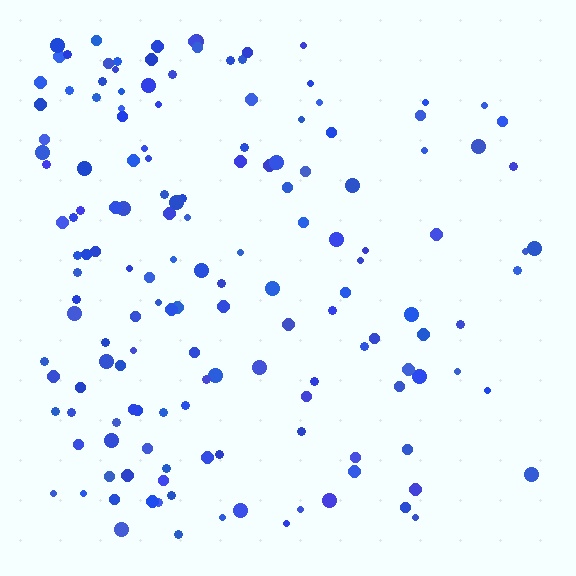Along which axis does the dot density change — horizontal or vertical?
Horizontal.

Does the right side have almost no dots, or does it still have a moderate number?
Still a moderate number, just noticeably fewer than the left.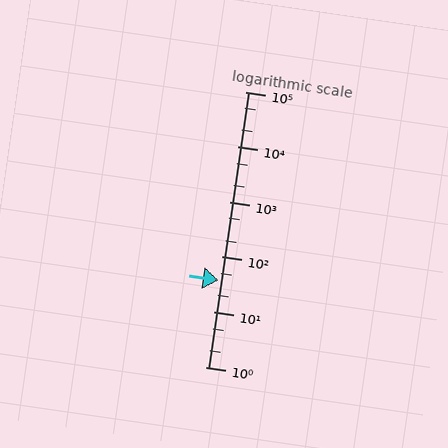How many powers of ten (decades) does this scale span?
The scale spans 5 decades, from 1 to 100000.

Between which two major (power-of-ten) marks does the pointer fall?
The pointer is between 10 and 100.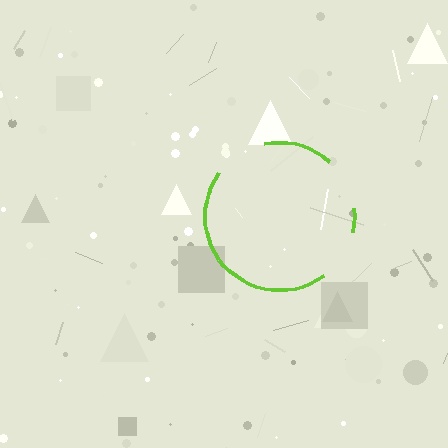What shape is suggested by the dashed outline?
The dashed outline suggests a circle.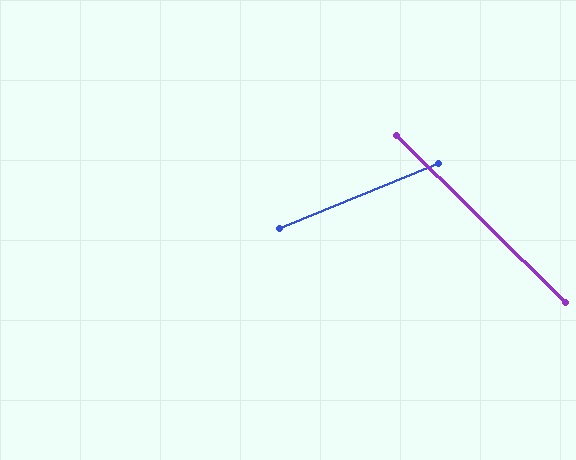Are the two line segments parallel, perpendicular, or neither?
Neither parallel nor perpendicular — they differ by about 67°.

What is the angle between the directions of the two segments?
Approximately 67 degrees.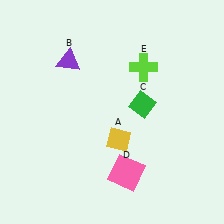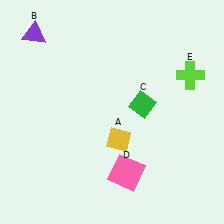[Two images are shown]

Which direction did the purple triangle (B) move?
The purple triangle (B) moved left.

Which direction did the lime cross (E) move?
The lime cross (E) moved right.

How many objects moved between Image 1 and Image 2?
2 objects moved between the two images.